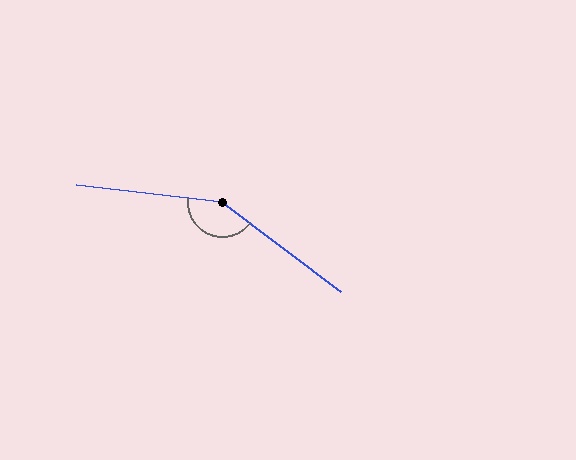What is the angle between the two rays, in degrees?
Approximately 150 degrees.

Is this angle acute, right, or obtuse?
It is obtuse.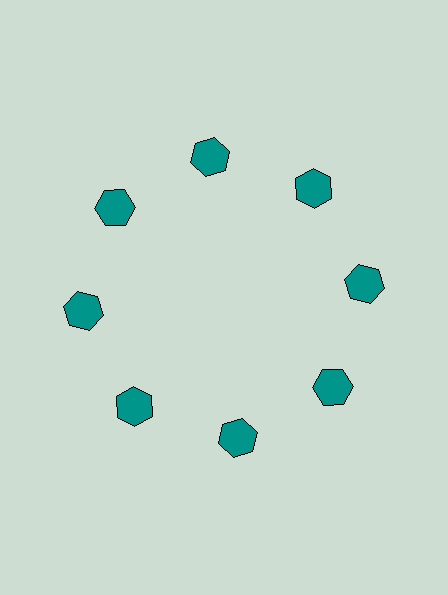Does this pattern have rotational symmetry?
Yes, this pattern has 8-fold rotational symmetry. It looks the same after rotating 45 degrees around the center.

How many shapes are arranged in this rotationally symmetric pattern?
There are 8 shapes, arranged in 8 groups of 1.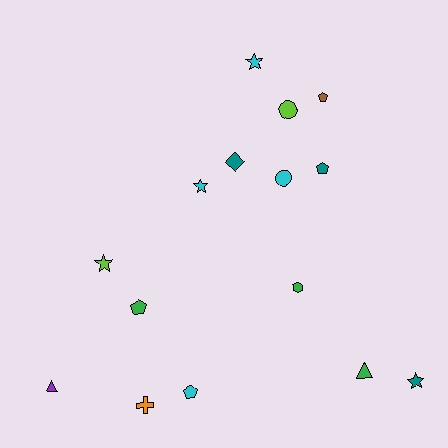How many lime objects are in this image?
There are 2 lime objects.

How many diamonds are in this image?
There is 1 diamond.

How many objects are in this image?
There are 15 objects.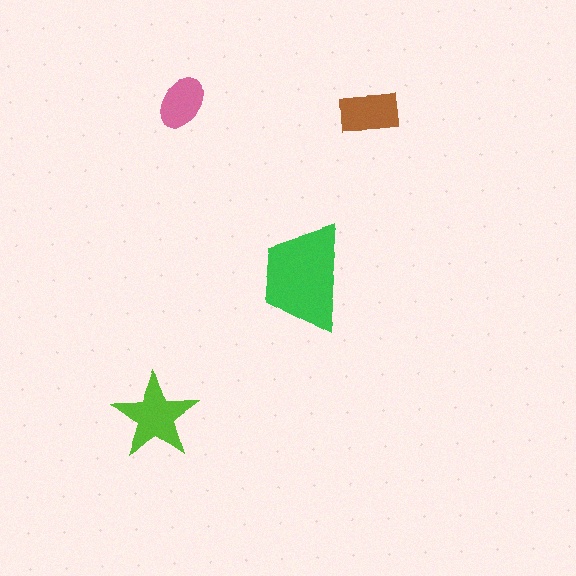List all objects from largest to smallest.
The green trapezoid, the lime star, the brown rectangle, the pink ellipse.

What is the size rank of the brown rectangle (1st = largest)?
3rd.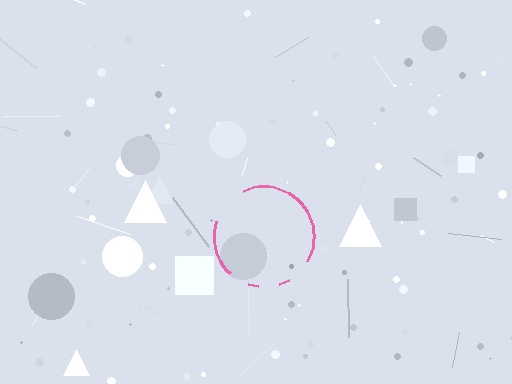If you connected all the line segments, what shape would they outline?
They would outline a circle.